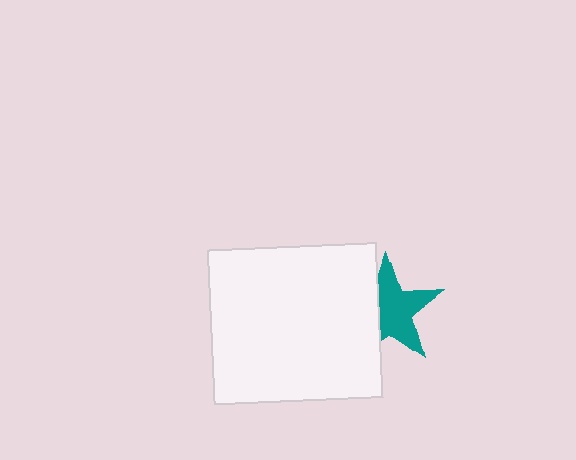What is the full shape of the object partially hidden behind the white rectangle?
The partially hidden object is a teal star.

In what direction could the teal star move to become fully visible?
The teal star could move right. That would shift it out from behind the white rectangle entirely.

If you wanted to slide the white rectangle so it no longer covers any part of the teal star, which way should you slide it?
Slide it left — that is the most direct way to separate the two shapes.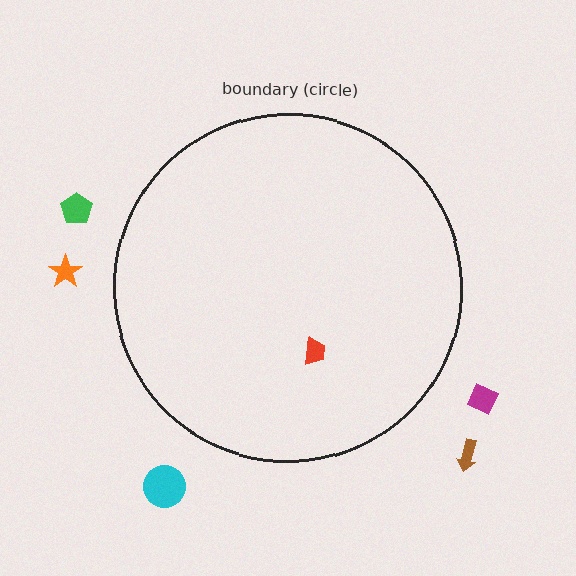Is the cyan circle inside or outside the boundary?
Outside.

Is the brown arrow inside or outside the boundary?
Outside.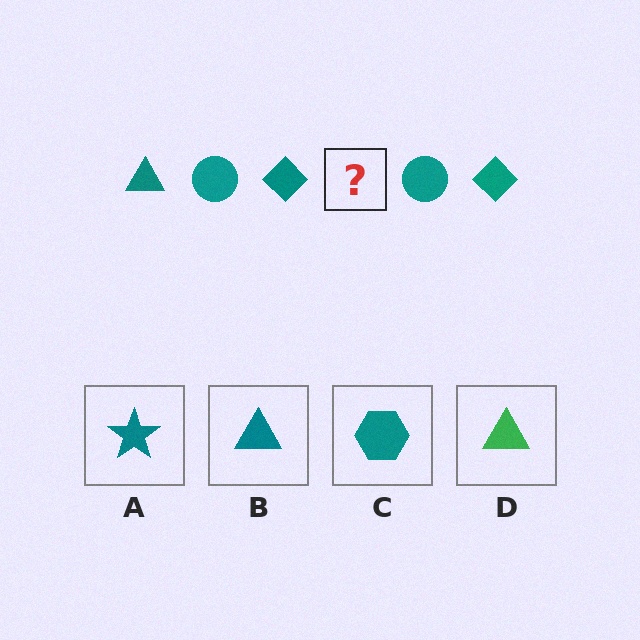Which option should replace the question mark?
Option B.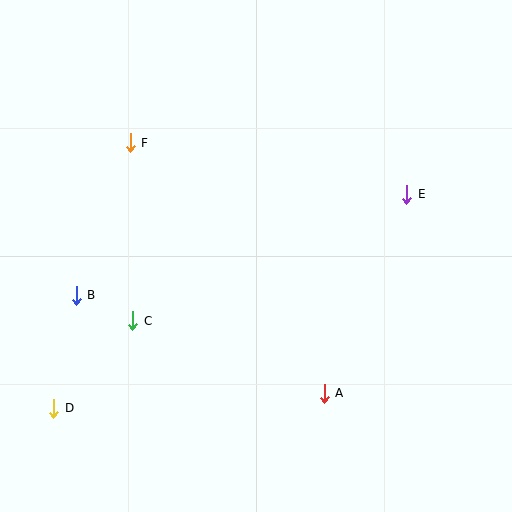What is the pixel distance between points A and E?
The distance between A and E is 215 pixels.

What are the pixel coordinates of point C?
Point C is at (133, 321).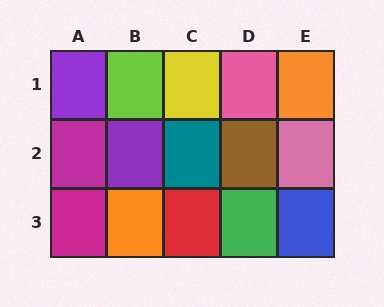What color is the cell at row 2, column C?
Teal.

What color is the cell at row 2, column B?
Purple.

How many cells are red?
1 cell is red.